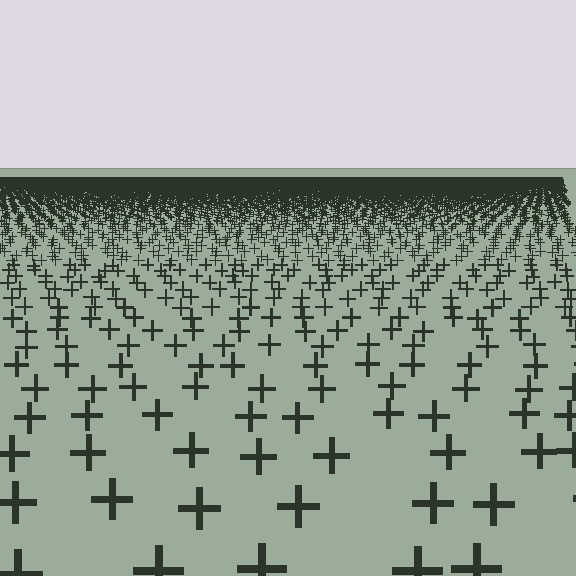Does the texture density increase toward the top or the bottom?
Density increases toward the top.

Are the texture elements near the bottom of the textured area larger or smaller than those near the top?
Larger. Near the bottom, elements are closer to the viewer and appear at a bigger on-screen size.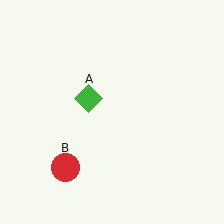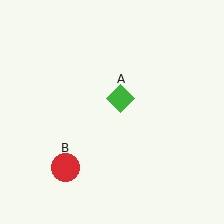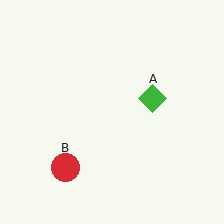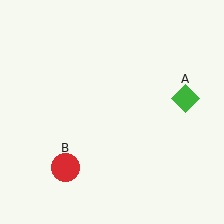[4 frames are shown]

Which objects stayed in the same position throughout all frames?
Red circle (object B) remained stationary.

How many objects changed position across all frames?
1 object changed position: green diamond (object A).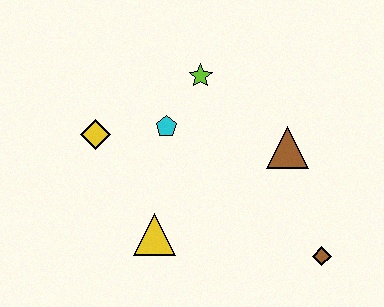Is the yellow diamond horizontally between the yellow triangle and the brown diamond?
No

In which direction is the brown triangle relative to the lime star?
The brown triangle is to the right of the lime star.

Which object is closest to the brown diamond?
The brown triangle is closest to the brown diamond.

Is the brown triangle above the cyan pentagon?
No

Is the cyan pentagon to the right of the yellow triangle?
Yes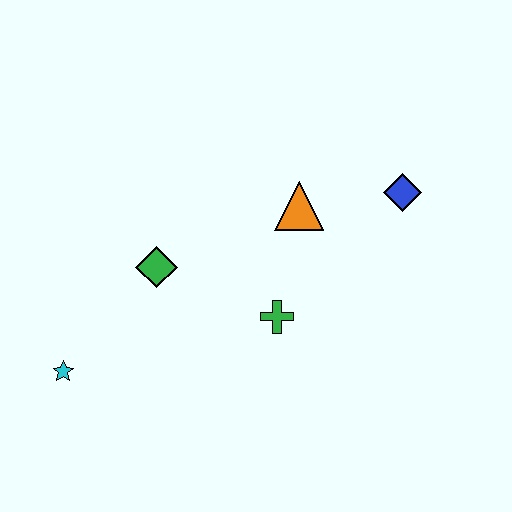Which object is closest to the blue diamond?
The orange triangle is closest to the blue diamond.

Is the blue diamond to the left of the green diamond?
No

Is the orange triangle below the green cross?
No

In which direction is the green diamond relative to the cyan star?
The green diamond is above the cyan star.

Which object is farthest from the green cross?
The cyan star is farthest from the green cross.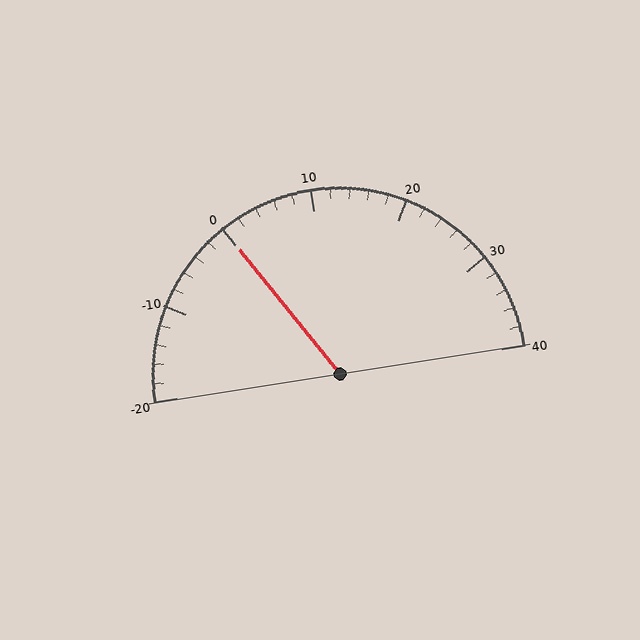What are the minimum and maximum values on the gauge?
The gauge ranges from -20 to 40.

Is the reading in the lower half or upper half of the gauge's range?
The reading is in the lower half of the range (-20 to 40).